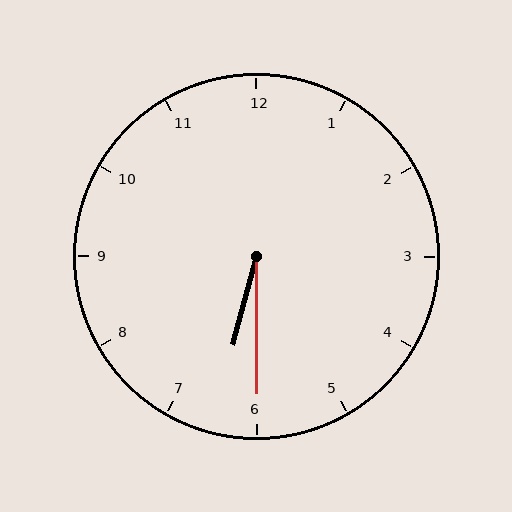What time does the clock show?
6:30.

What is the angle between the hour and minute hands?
Approximately 15 degrees.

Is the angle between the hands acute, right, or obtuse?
It is acute.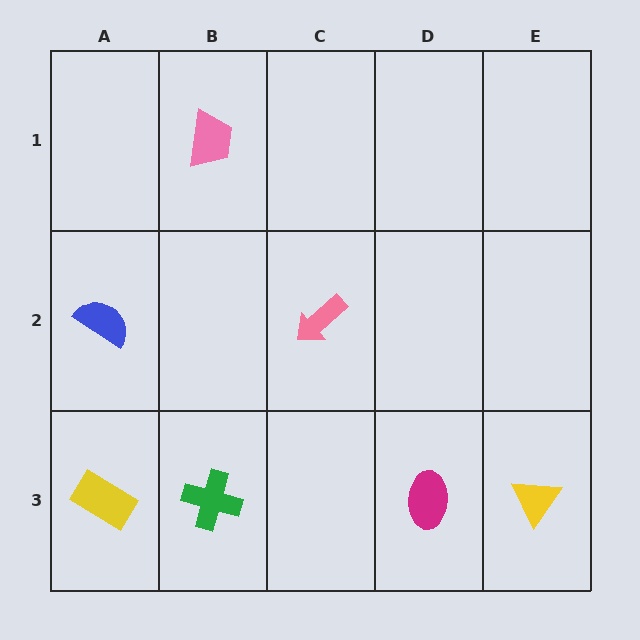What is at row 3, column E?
A yellow triangle.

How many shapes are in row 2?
2 shapes.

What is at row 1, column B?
A pink trapezoid.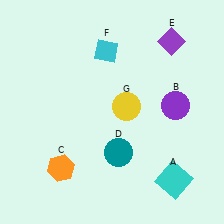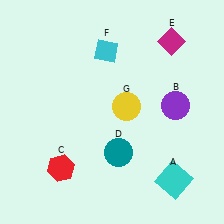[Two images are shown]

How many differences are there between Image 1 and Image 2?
There are 2 differences between the two images.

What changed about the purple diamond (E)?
In Image 1, E is purple. In Image 2, it changed to magenta.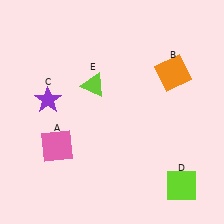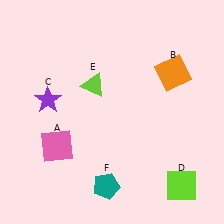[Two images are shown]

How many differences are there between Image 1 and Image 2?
There is 1 difference between the two images.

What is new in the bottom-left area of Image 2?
A teal pentagon (F) was added in the bottom-left area of Image 2.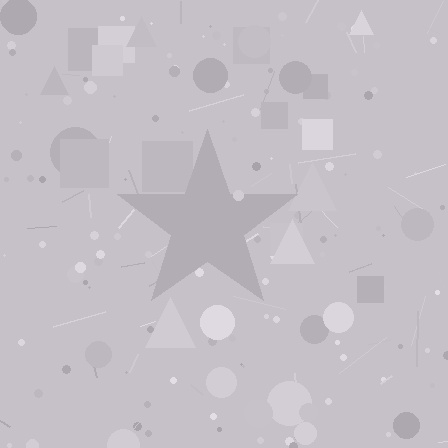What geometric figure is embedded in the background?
A star is embedded in the background.